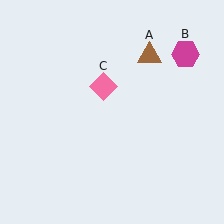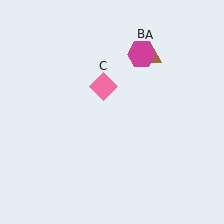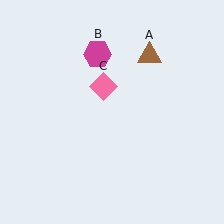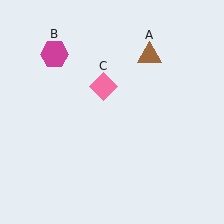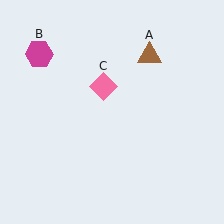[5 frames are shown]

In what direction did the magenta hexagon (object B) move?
The magenta hexagon (object B) moved left.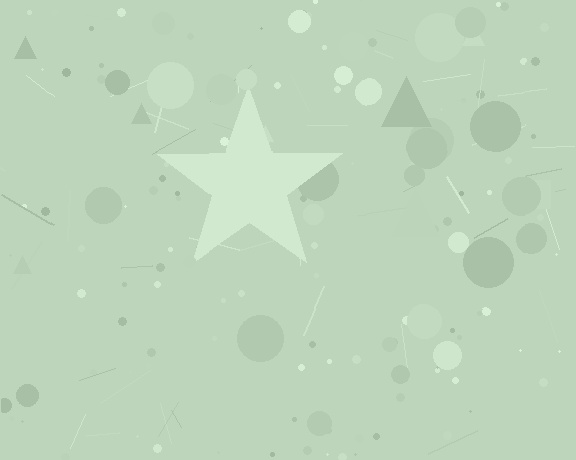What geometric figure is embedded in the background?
A star is embedded in the background.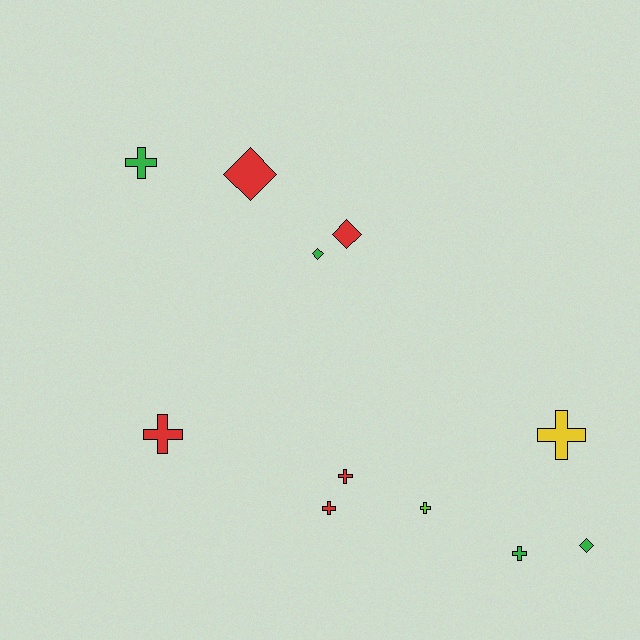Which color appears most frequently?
Red, with 5 objects.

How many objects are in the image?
There are 11 objects.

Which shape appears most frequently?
Cross, with 7 objects.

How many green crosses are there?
There are 2 green crosses.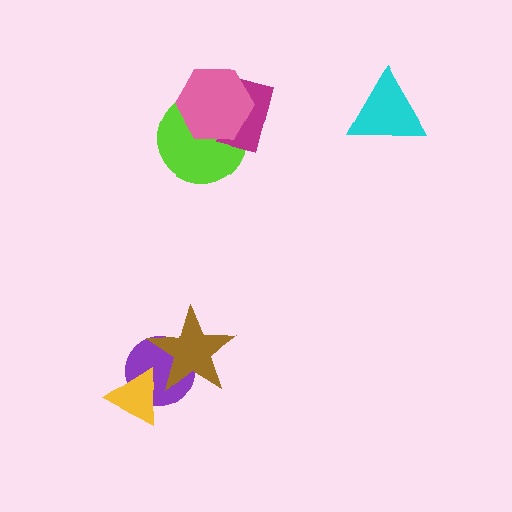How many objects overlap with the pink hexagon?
2 objects overlap with the pink hexagon.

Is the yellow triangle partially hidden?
Yes, it is partially covered by another shape.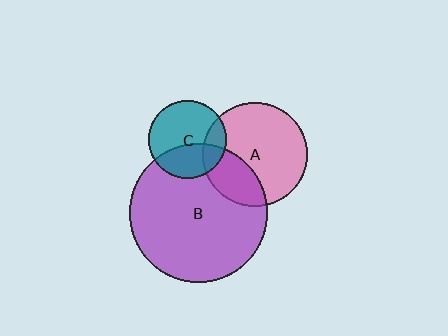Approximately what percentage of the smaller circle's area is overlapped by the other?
Approximately 35%.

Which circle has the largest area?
Circle B (purple).